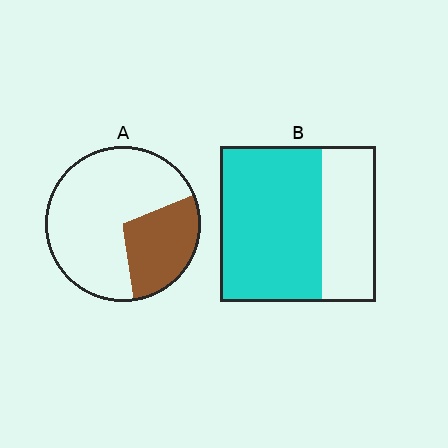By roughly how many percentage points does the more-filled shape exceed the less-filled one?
By roughly 35 percentage points (B over A).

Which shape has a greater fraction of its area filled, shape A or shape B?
Shape B.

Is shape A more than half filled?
No.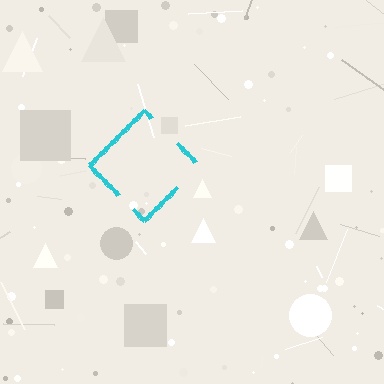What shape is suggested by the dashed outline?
The dashed outline suggests a diamond.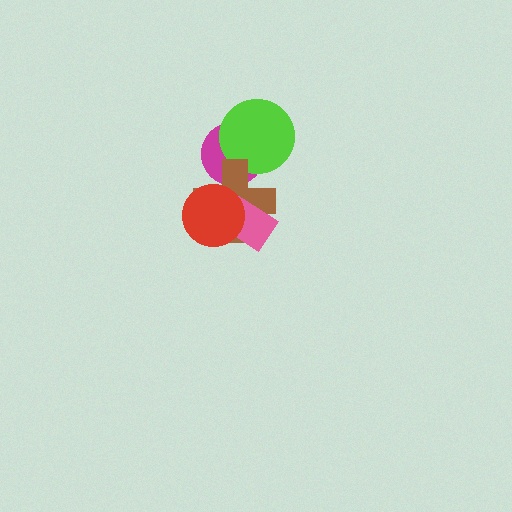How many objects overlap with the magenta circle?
2 objects overlap with the magenta circle.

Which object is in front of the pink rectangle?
The red circle is in front of the pink rectangle.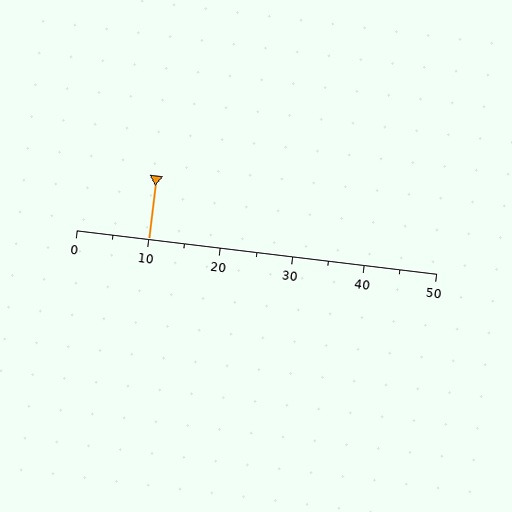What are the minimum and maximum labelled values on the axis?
The axis runs from 0 to 50.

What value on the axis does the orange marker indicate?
The marker indicates approximately 10.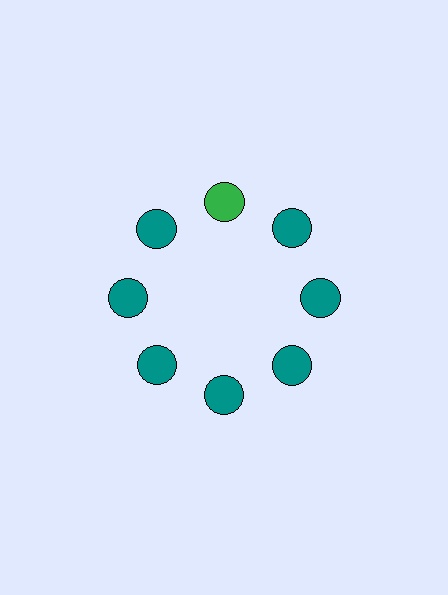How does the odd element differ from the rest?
It has a different color: green instead of teal.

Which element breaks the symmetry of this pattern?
The green circle at roughly the 12 o'clock position breaks the symmetry. All other shapes are teal circles.